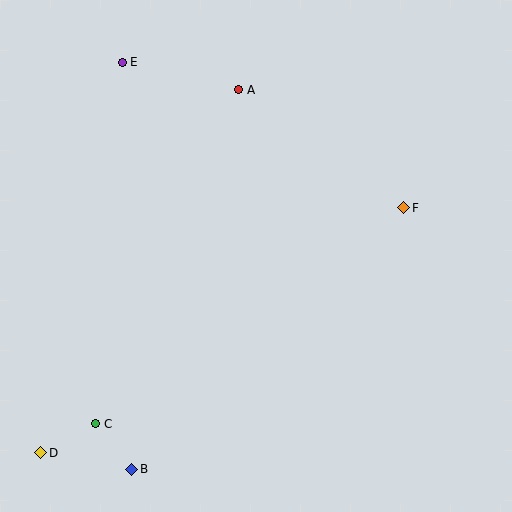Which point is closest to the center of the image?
Point F at (404, 208) is closest to the center.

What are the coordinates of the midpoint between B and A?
The midpoint between B and A is at (185, 279).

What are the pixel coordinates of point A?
Point A is at (239, 90).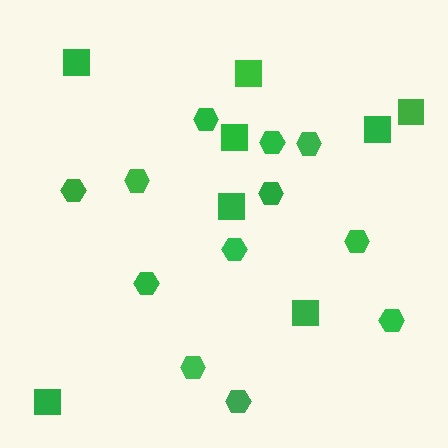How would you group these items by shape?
There are 2 groups: one group of hexagons (12) and one group of squares (8).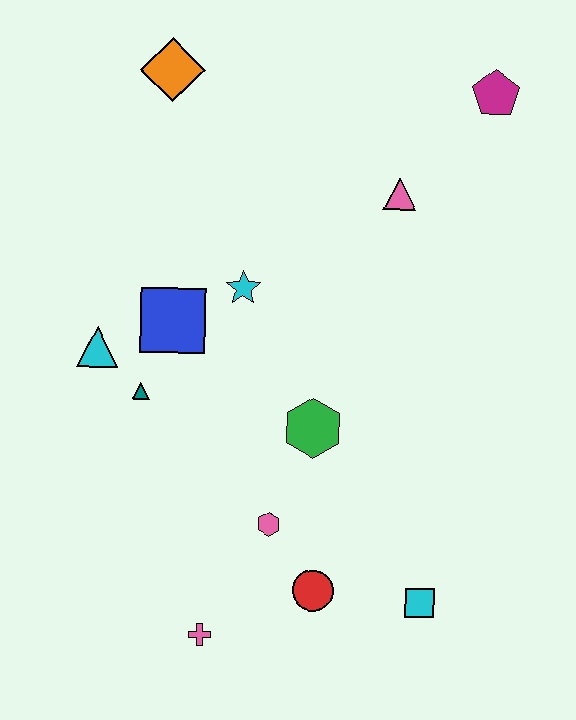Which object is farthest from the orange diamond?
The cyan square is farthest from the orange diamond.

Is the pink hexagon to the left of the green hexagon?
Yes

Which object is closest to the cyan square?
The red circle is closest to the cyan square.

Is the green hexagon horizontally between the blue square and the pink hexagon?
No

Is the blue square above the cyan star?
No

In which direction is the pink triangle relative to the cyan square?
The pink triangle is above the cyan square.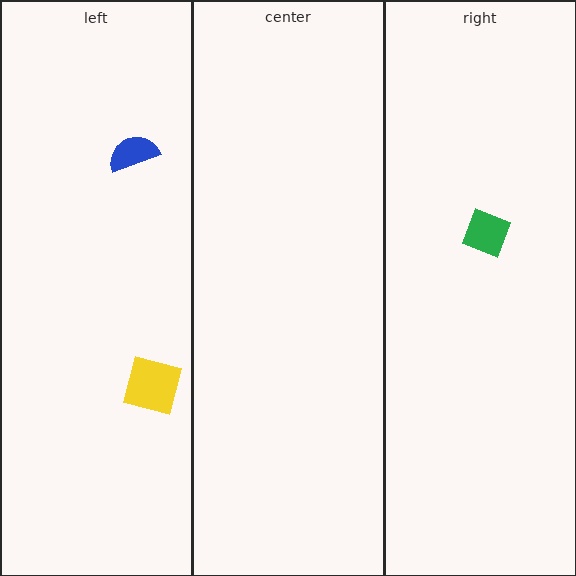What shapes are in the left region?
The yellow square, the blue semicircle.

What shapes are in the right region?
The green diamond.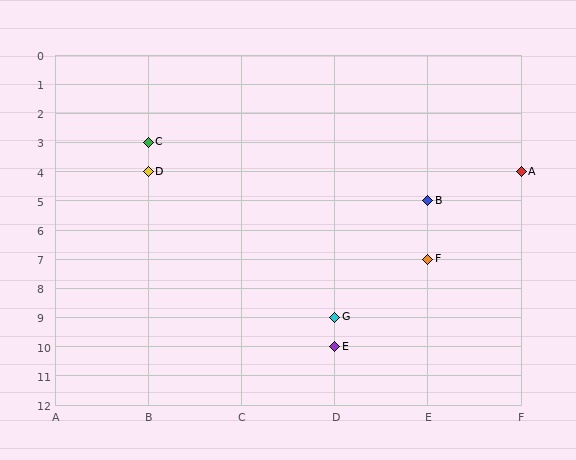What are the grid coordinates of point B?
Point B is at grid coordinates (E, 5).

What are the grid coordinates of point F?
Point F is at grid coordinates (E, 7).